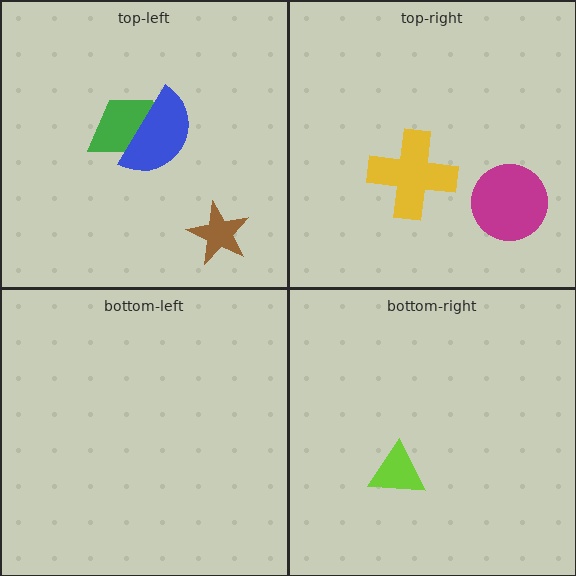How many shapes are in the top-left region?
3.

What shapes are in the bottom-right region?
The lime triangle.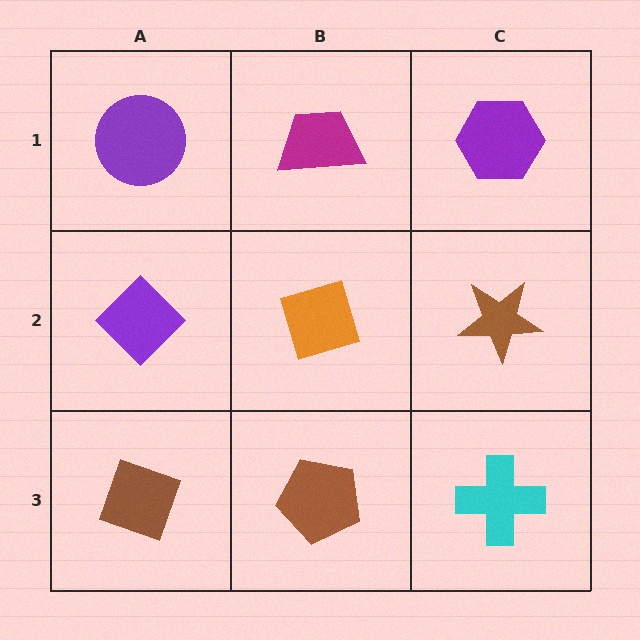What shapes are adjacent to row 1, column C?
A brown star (row 2, column C), a magenta trapezoid (row 1, column B).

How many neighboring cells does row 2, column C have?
3.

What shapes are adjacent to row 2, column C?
A purple hexagon (row 1, column C), a cyan cross (row 3, column C), an orange diamond (row 2, column B).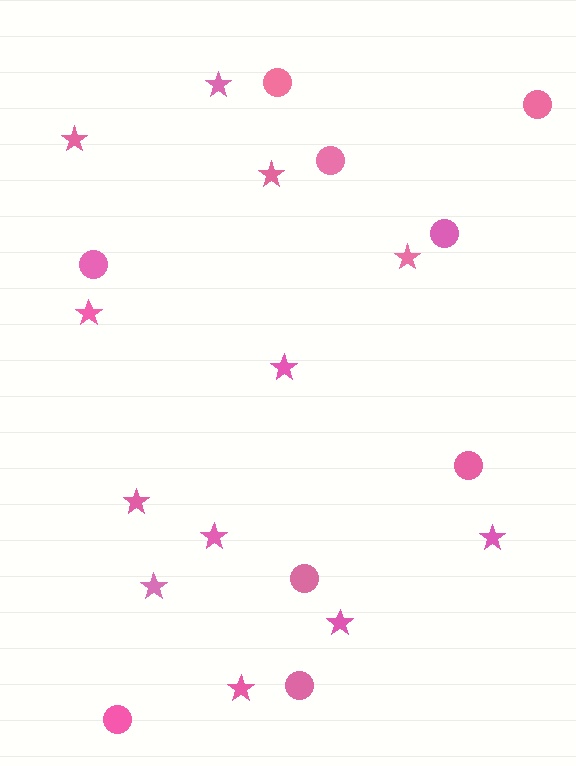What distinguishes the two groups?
There are 2 groups: one group of stars (12) and one group of circles (9).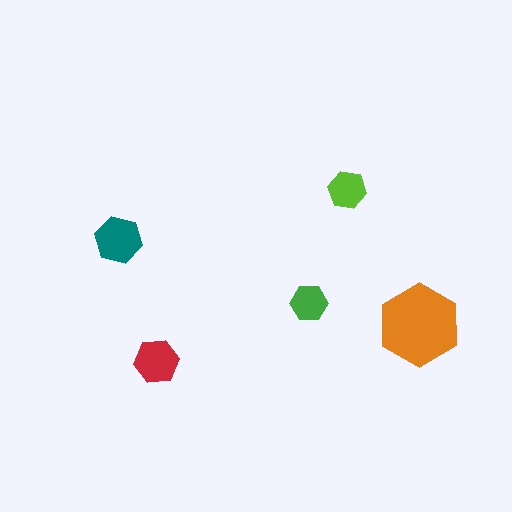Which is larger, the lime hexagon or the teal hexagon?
The teal one.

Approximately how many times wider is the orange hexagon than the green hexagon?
About 2 times wider.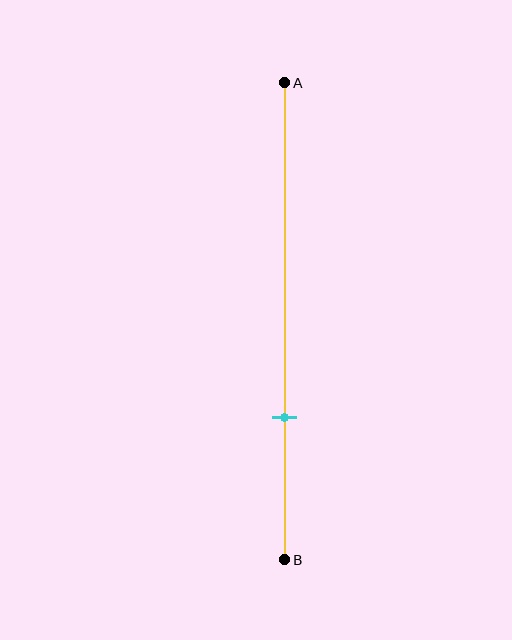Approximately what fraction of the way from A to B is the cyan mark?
The cyan mark is approximately 70% of the way from A to B.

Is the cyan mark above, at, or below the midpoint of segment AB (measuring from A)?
The cyan mark is below the midpoint of segment AB.